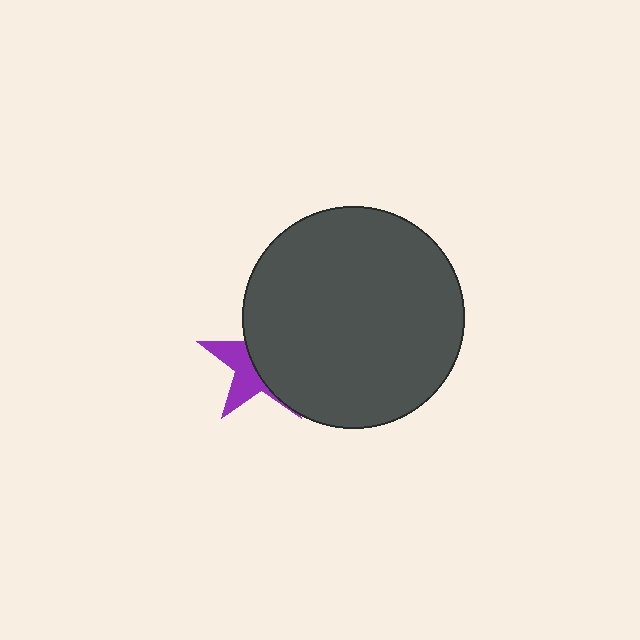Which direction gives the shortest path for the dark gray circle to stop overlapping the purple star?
Moving right gives the shortest separation.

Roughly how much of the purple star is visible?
A small part of it is visible (roughly 39%).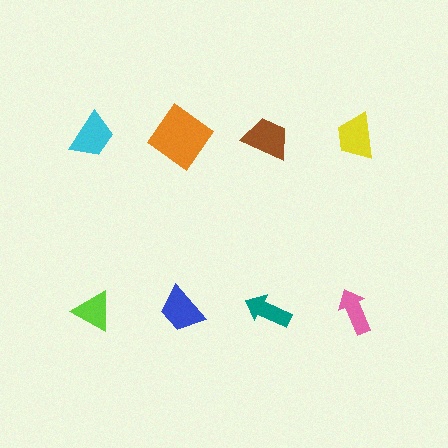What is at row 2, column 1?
A lime triangle.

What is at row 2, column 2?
A blue trapezoid.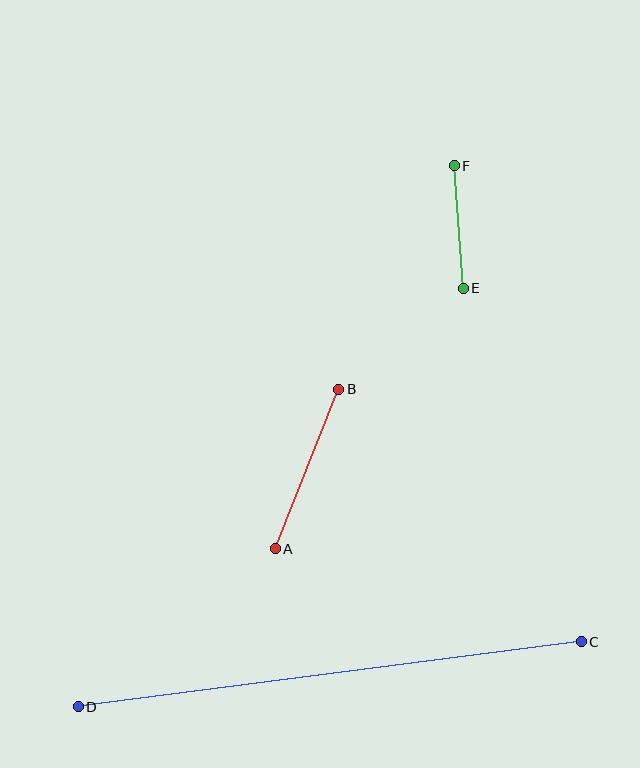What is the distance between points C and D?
The distance is approximately 507 pixels.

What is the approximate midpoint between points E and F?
The midpoint is at approximately (459, 227) pixels.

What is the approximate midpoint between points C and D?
The midpoint is at approximately (330, 674) pixels.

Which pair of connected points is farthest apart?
Points C and D are farthest apart.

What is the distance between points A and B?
The distance is approximately 171 pixels.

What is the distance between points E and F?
The distance is approximately 122 pixels.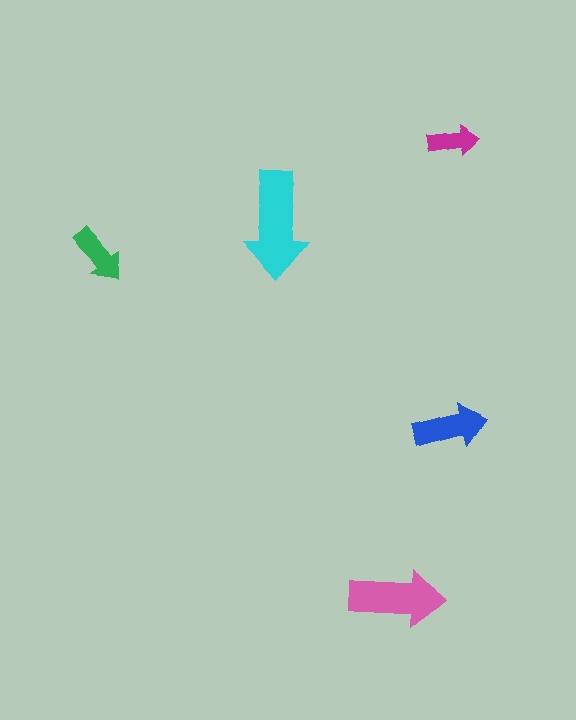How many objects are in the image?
There are 5 objects in the image.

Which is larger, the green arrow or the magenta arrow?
The green one.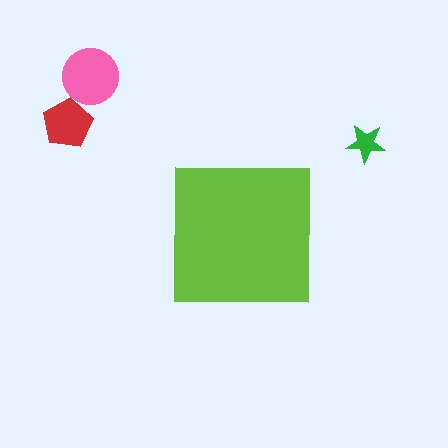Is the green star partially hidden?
No, the green star is fully visible.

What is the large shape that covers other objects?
A lime square.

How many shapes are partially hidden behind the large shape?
0 shapes are partially hidden.